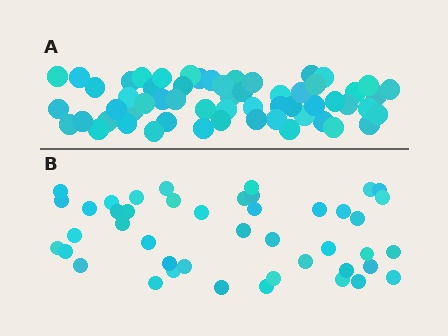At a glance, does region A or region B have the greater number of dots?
Region A (the top region) has more dots.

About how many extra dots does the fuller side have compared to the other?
Region A has approximately 15 more dots than region B.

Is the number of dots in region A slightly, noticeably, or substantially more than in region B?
Region A has noticeably more, but not dramatically so. The ratio is roughly 1.3 to 1.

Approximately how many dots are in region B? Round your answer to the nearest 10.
About 40 dots. (The exact count is 44, which rounds to 40.)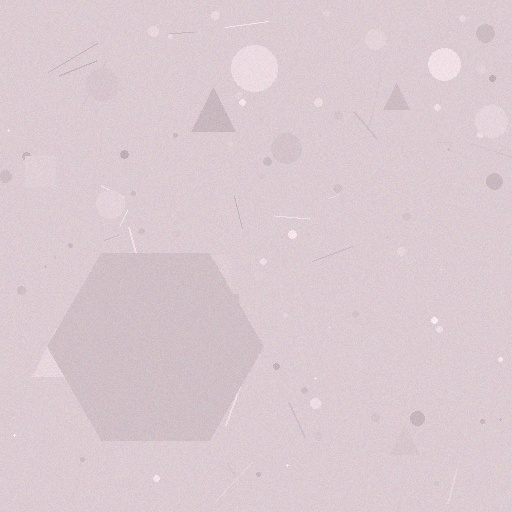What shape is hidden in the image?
A hexagon is hidden in the image.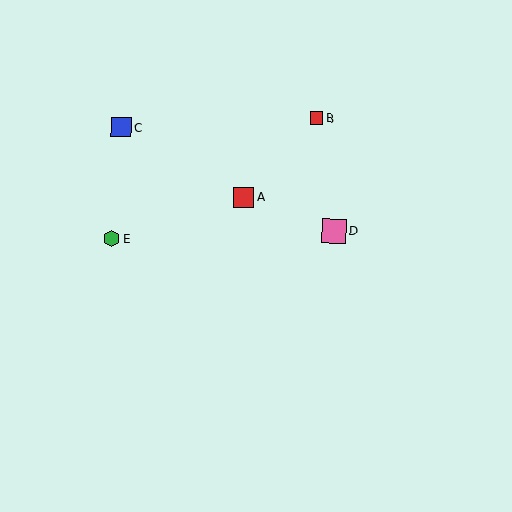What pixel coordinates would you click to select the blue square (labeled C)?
Click at (121, 127) to select the blue square C.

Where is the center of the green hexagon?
The center of the green hexagon is at (112, 239).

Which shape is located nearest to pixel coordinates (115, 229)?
The green hexagon (labeled E) at (112, 239) is nearest to that location.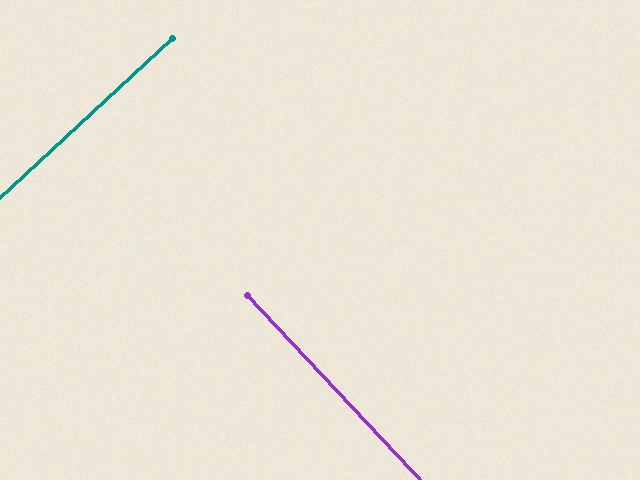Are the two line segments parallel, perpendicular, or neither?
Perpendicular — they meet at approximately 89°.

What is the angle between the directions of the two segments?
Approximately 89 degrees.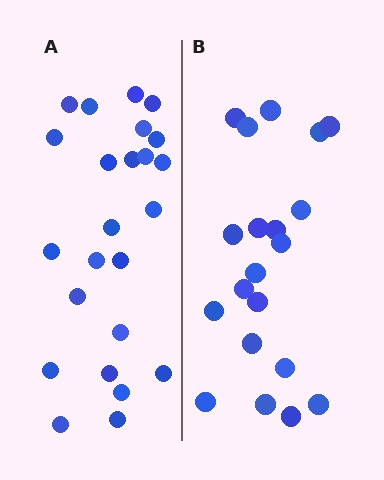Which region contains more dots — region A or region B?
Region A (the left region) has more dots.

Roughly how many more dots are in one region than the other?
Region A has about 4 more dots than region B.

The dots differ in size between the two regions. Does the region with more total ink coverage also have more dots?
No. Region B has more total ink coverage because its dots are larger, but region A actually contains more individual dots. Total area can be misleading — the number of items is what matters here.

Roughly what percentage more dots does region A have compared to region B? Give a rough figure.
About 20% more.